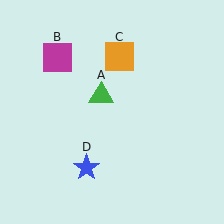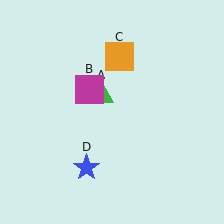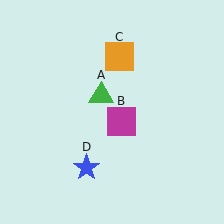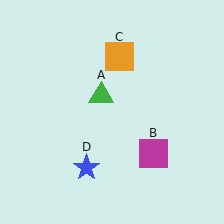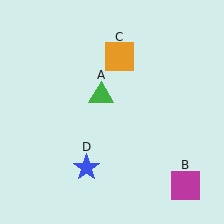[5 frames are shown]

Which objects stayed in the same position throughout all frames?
Green triangle (object A) and orange square (object C) and blue star (object D) remained stationary.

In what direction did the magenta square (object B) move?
The magenta square (object B) moved down and to the right.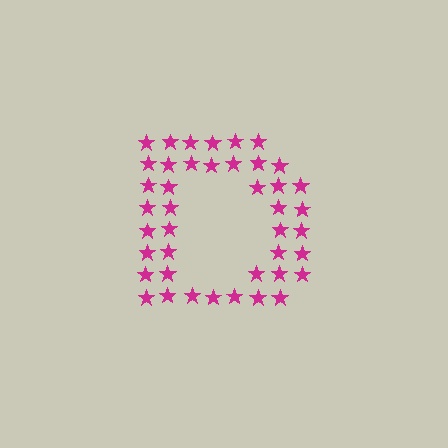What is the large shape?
The large shape is the letter D.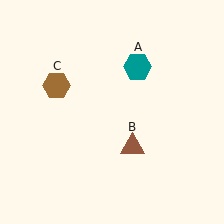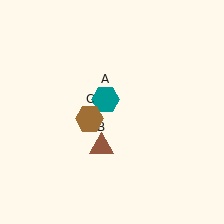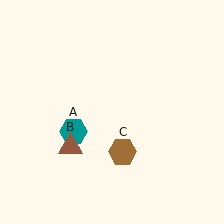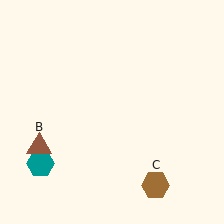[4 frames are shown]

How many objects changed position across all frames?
3 objects changed position: teal hexagon (object A), brown triangle (object B), brown hexagon (object C).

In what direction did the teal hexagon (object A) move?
The teal hexagon (object A) moved down and to the left.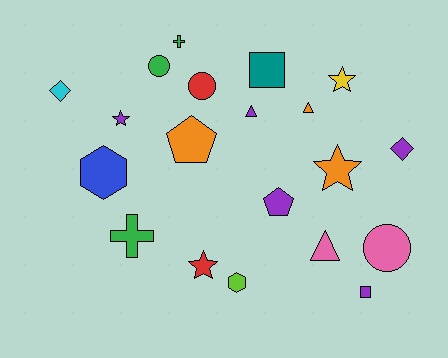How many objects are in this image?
There are 20 objects.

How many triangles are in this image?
There are 3 triangles.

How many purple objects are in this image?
There are 5 purple objects.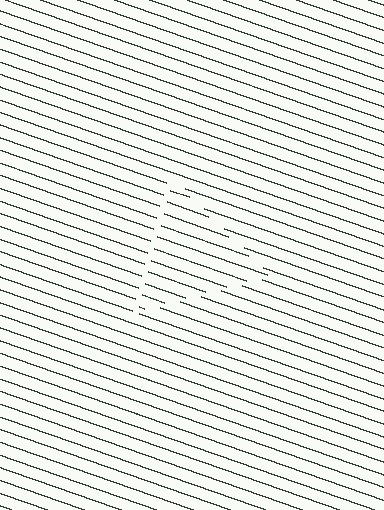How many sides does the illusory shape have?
3 sides — the line-ends trace a triangle.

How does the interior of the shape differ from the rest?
The interior of the shape contains the same grating, shifted by half a period — the contour is defined by the phase discontinuity where line-ends from the inner and outer gratings abut.